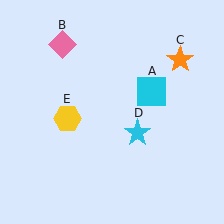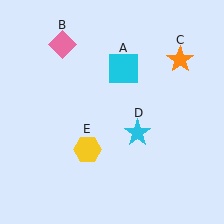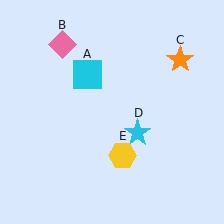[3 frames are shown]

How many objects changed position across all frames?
2 objects changed position: cyan square (object A), yellow hexagon (object E).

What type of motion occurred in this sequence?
The cyan square (object A), yellow hexagon (object E) rotated counterclockwise around the center of the scene.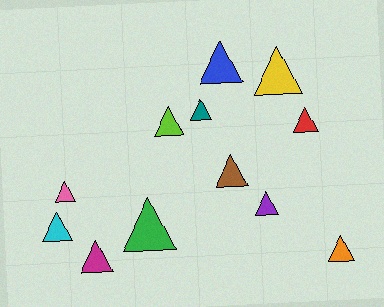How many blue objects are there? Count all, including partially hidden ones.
There is 1 blue object.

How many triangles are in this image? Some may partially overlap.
There are 12 triangles.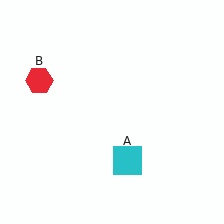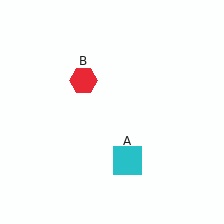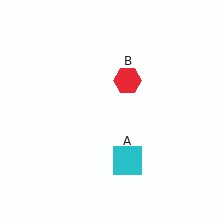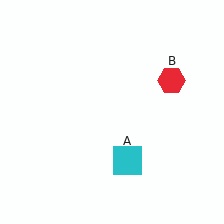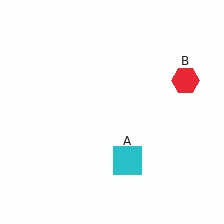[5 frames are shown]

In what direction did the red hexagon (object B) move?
The red hexagon (object B) moved right.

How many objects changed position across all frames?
1 object changed position: red hexagon (object B).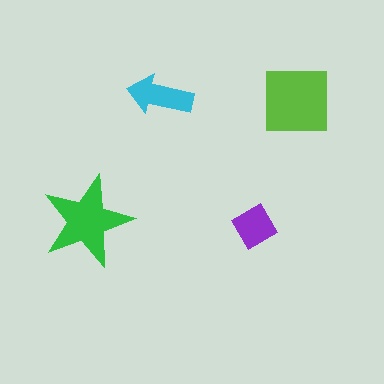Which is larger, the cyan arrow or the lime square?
The lime square.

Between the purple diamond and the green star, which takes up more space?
The green star.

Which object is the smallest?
The purple diamond.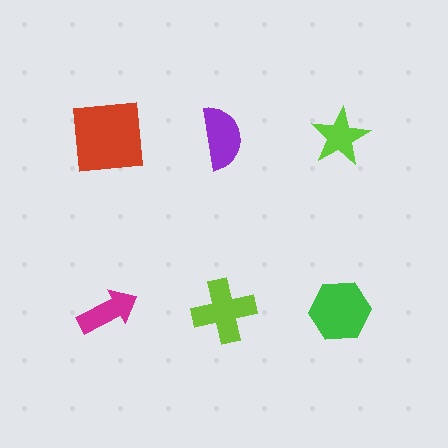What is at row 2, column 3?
A green hexagon.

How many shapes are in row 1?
3 shapes.